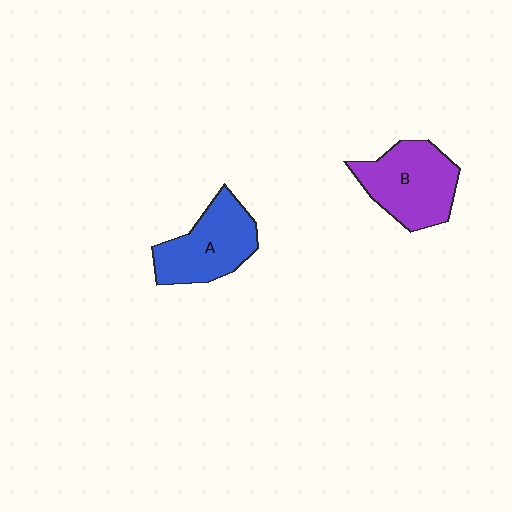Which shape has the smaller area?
Shape A (blue).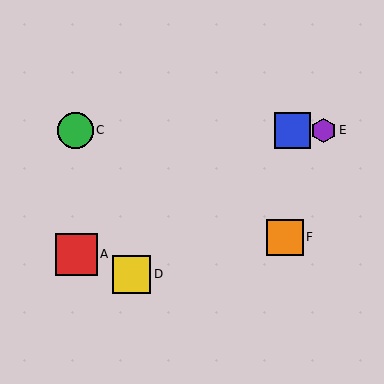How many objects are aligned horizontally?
3 objects (B, C, E) are aligned horizontally.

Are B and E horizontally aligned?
Yes, both are at y≈130.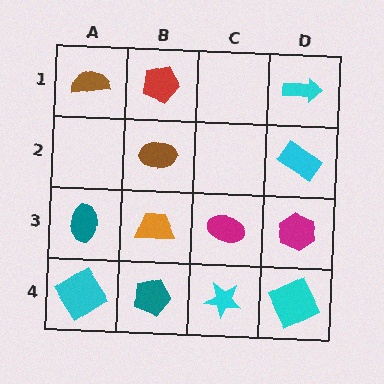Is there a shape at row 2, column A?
No, that cell is empty.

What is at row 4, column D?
A cyan square.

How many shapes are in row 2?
2 shapes.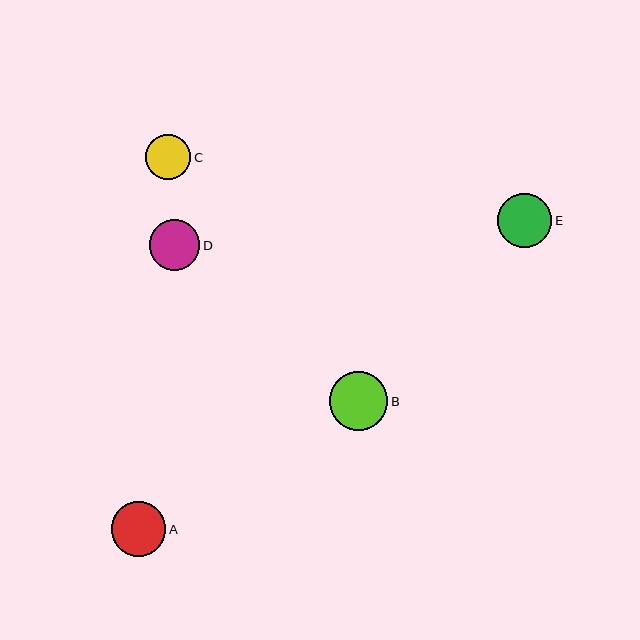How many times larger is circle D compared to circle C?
Circle D is approximately 1.1 times the size of circle C.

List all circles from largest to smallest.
From largest to smallest: B, A, E, D, C.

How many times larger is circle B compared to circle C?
Circle B is approximately 1.3 times the size of circle C.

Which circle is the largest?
Circle B is the largest with a size of approximately 58 pixels.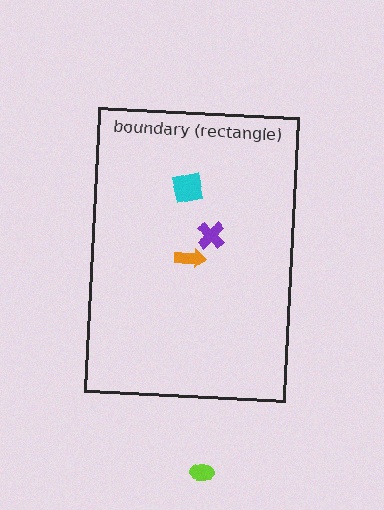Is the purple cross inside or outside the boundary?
Inside.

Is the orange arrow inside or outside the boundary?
Inside.